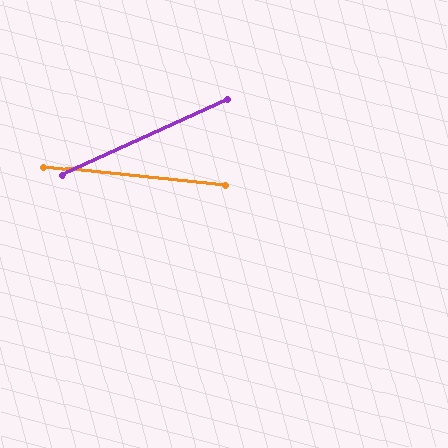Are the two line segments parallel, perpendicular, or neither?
Neither parallel nor perpendicular — they differ by about 30°.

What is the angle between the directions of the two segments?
Approximately 30 degrees.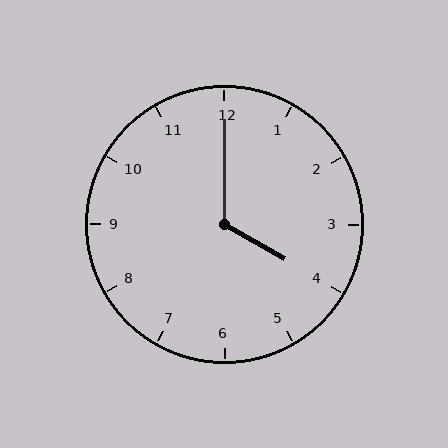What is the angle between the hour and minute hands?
Approximately 120 degrees.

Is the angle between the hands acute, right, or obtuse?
It is obtuse.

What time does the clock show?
4:00.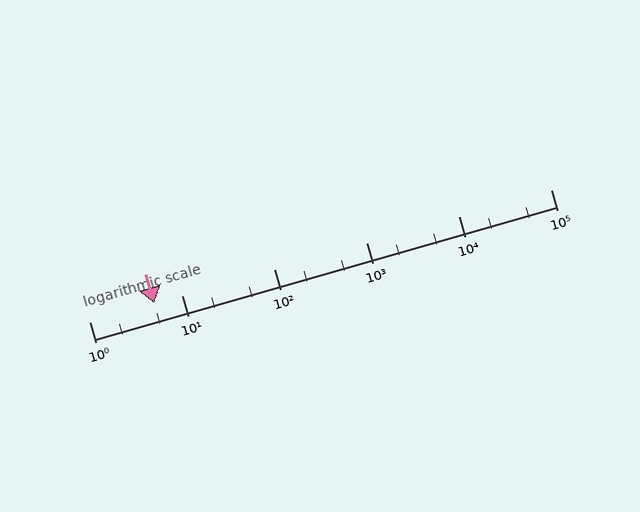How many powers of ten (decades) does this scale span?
The scale spans 5 decades, from 1 to 100000.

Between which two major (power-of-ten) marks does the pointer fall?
The pointer is between 1 and 10.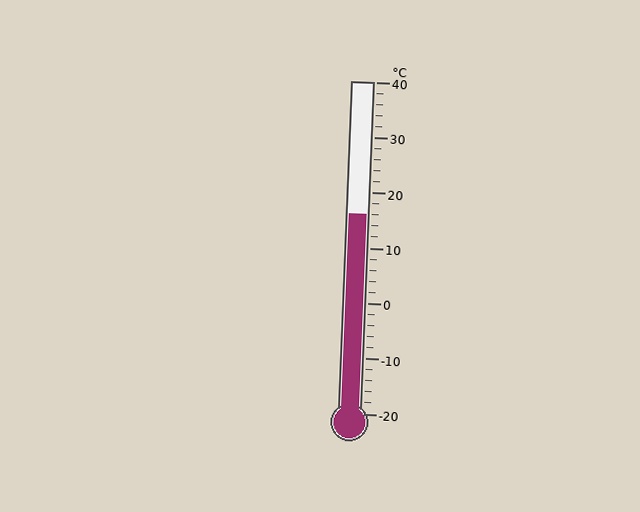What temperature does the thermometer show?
The thermometer shows approximately 16°C.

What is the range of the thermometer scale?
The thermometer scale ranges from -20°C to 40°C.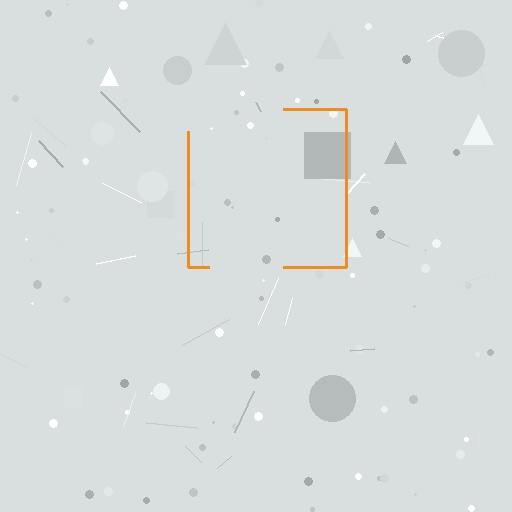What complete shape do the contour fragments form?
The contour fragments form a square.